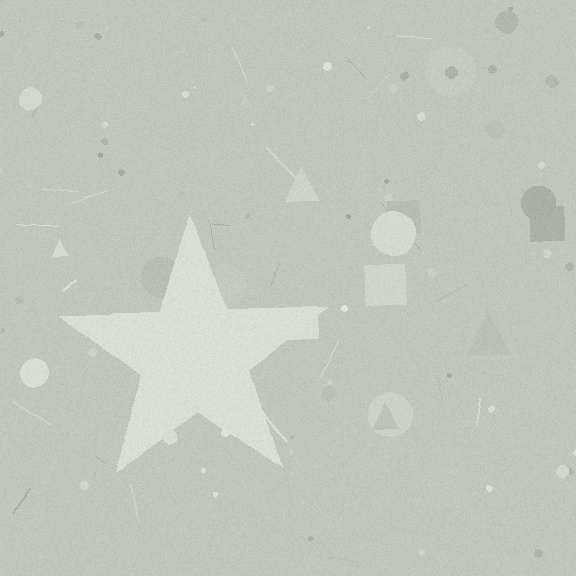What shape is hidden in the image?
A star is hidden in the image.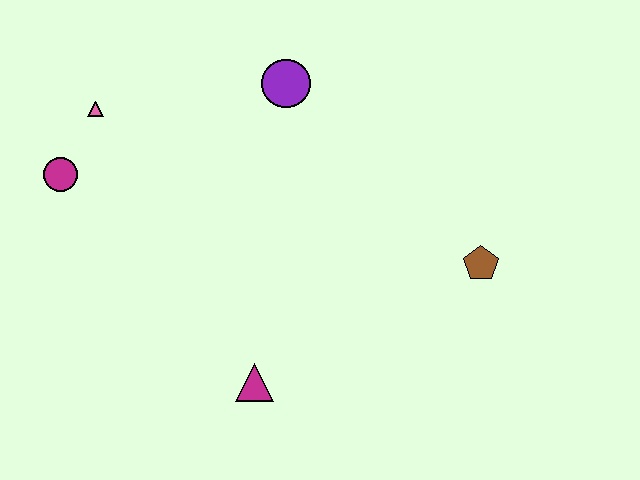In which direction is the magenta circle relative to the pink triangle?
The magenta circle is below the pink triangle.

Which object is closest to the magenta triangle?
The brown pentagon is closest to the magenta triangle.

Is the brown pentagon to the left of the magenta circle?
No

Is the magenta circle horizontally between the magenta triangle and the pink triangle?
No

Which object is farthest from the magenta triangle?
The pink triangle is farthest from the magenta triangle.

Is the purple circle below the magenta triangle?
No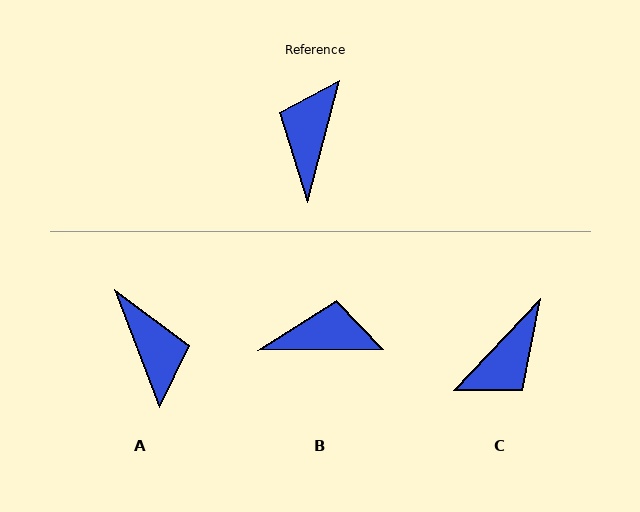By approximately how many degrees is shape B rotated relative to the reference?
Approximately 75 degrees clockwise.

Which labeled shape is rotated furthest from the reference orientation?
C, about 151 degrees away.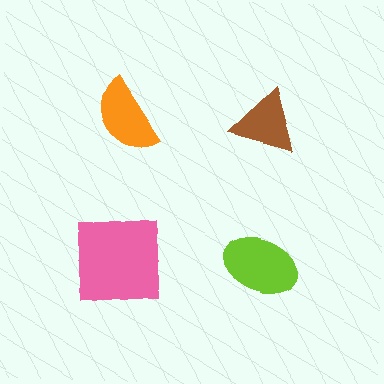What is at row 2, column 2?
A lime ellipse.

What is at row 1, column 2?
A brown triangle.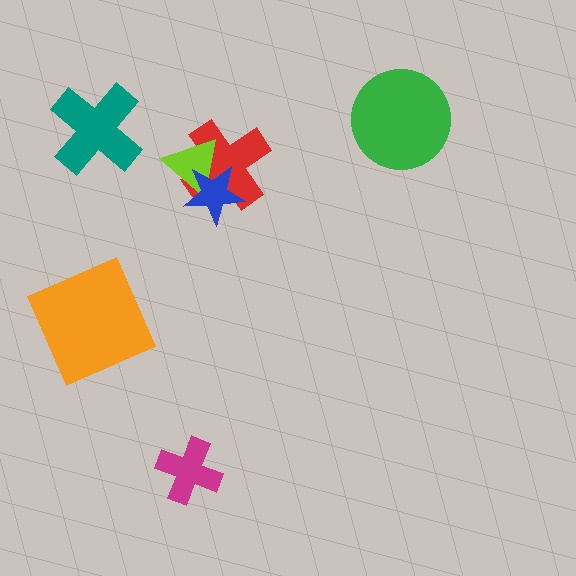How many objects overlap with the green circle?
0 objects overlap with the green circle.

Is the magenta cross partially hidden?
No, no other shape covers it.